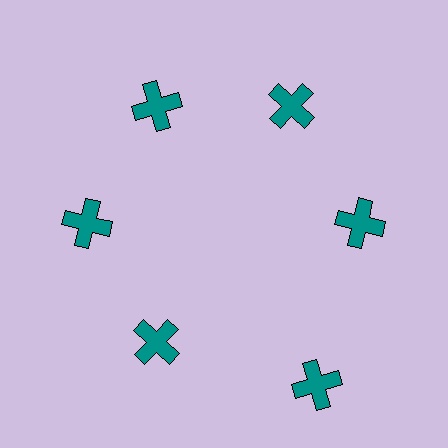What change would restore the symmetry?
The symmetry would be restored by moving it inward, back onto the ring so that all 6 crosses sit at equal angles and equal distance from the center.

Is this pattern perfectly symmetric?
No. The 6 teal crosses are arranged in a ring, but one element near the 5 o'clock position is pushed outward from the center, breaking the 6-fold rotational symmetry.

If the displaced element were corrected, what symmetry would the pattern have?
It would have 6-fold rotational symmetry — the pattern would map onto itself every 60 degrees.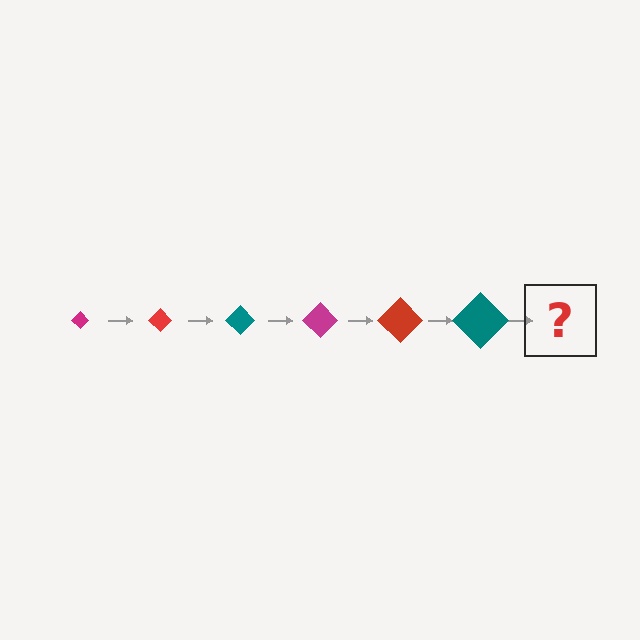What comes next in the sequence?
The next element should be a magenta diamond, larger than the previous one.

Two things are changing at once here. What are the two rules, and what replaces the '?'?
The two rules are that the diamond grows larger each step and the color cycles through magenta, red, and teal. The '?' should be a magenta diamond, larger than the previous one.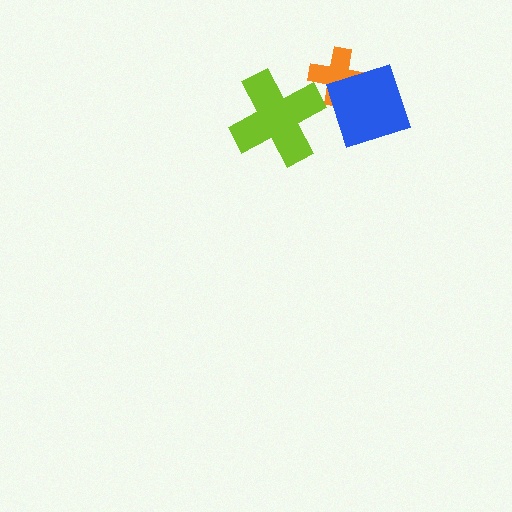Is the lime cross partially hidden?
No, no other shape covers it.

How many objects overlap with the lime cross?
0 objects overlap with the lime cross.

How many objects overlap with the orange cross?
1 object overlaps with the orange cross.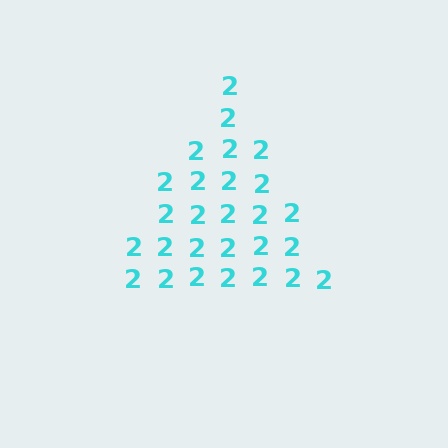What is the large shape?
The large shape is a triangle.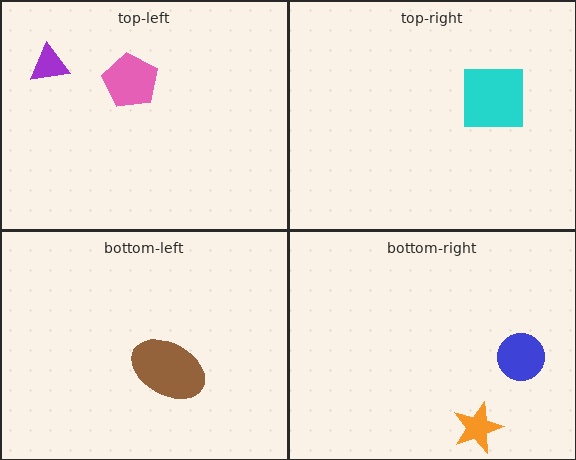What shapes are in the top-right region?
The cyan square.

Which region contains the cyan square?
The top-right region.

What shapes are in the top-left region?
The purple triangle, the pink pentagon.